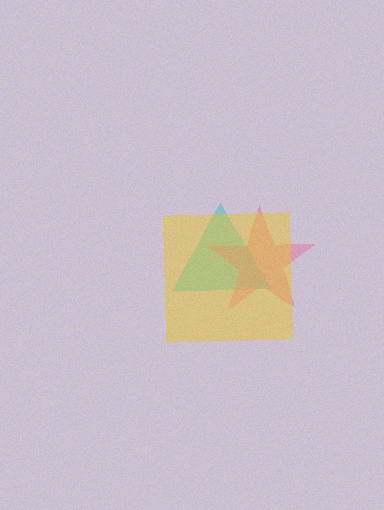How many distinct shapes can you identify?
There are 3 distinct shapes: a cyan triangle, a pink star, a yellow square.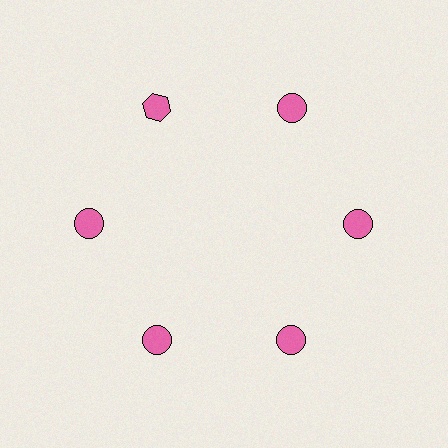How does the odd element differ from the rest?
It has a different shape: hexagon instead of circle.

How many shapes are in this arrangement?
There are 6 shapes arranged in a ring pattern.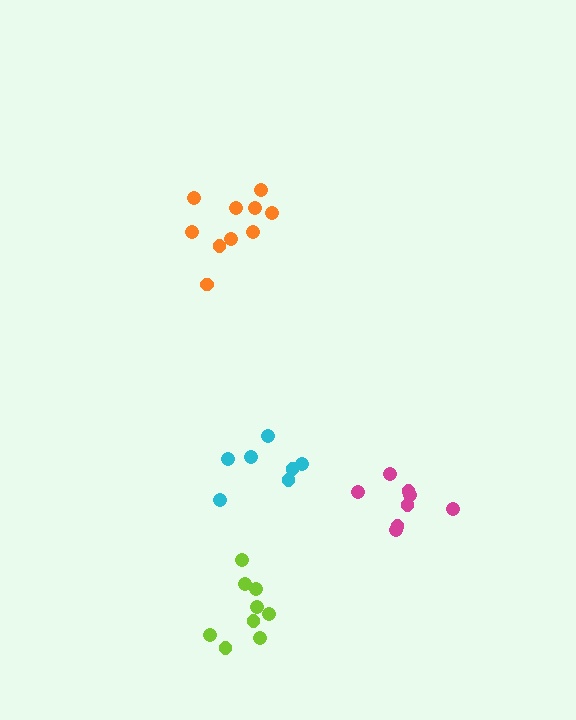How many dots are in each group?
Group 1: 10 dots, Group 2: 7 dots, Group 3: 9 dots, Group 4: 8 dots (34 total).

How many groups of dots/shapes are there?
There are 4 groups.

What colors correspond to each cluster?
The clusters are colored: orange, cyan, lime, magenta.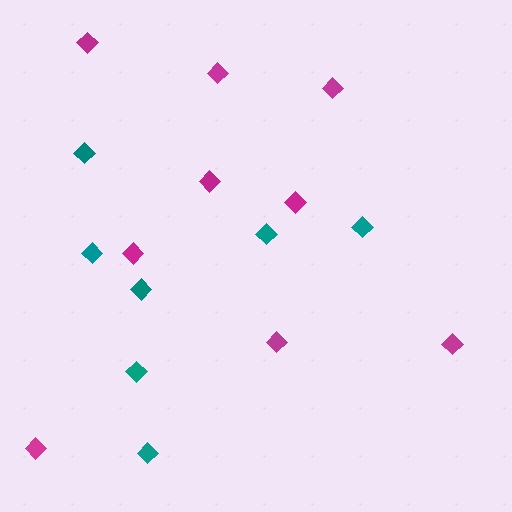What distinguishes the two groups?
There are 2 groups: one group of magenta diamonds (9) and one group of teal diamonds (7).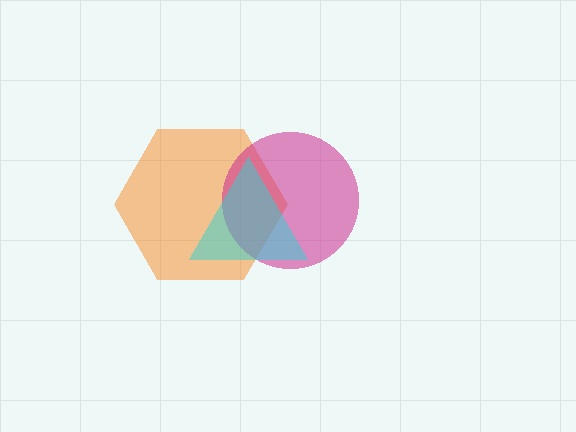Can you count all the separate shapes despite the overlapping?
Yes, there are 3 separate shapes.